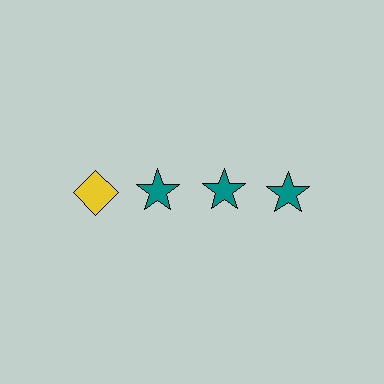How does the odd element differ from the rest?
It differs in both color (yellow instead of teal) and shape (diamond instead of star).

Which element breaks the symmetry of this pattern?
The yellow diamond in the top row, leftmost column breaks the symmetry. All other shapes are teal stars.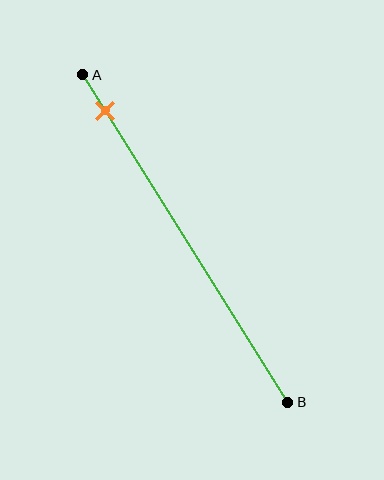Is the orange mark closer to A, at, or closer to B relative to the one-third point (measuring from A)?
The orange mark is closer to point A than the one-third point of segment AB.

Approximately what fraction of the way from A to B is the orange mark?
The orange mark is approximately 10% of the way from A to B.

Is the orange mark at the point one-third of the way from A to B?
No, the mark is at about 10% from A, not at the 33% one-third point.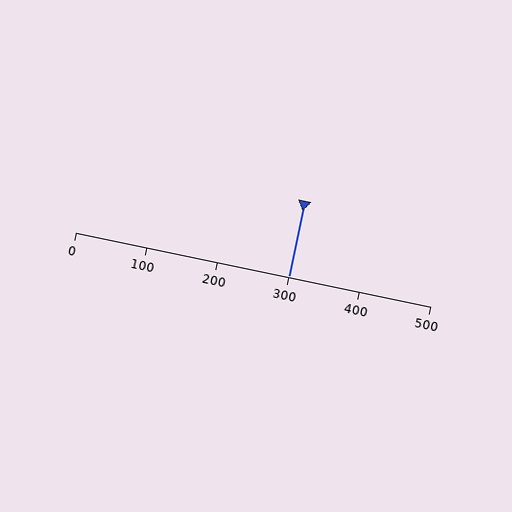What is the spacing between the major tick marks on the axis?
The major ticks are spaced 100 apart.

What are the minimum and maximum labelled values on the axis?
The axis runs from 0 to 500.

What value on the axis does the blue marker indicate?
The marker indicates approximately 300.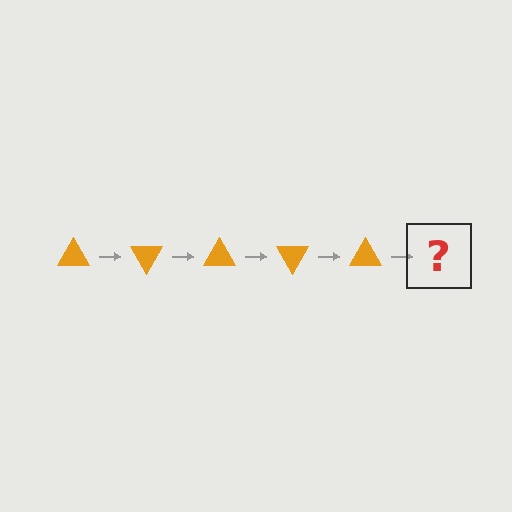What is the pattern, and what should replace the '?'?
The pattern is that the triangle rotates 60 degrees each step. The '?' should be an orange triangle rotated 300 degrees.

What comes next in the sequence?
The next element should be an orange triangle rotated 300 degrees.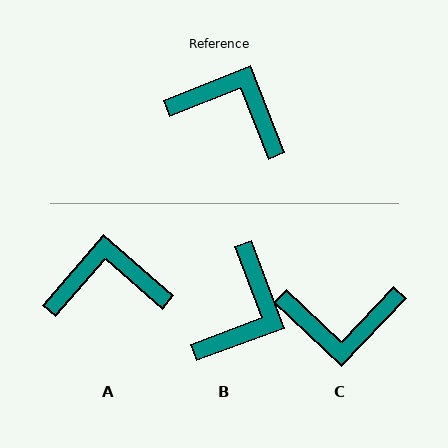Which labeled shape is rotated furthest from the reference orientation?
C, about 155 degrees away.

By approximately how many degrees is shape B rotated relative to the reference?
Approximately 91 degrees clockwise.